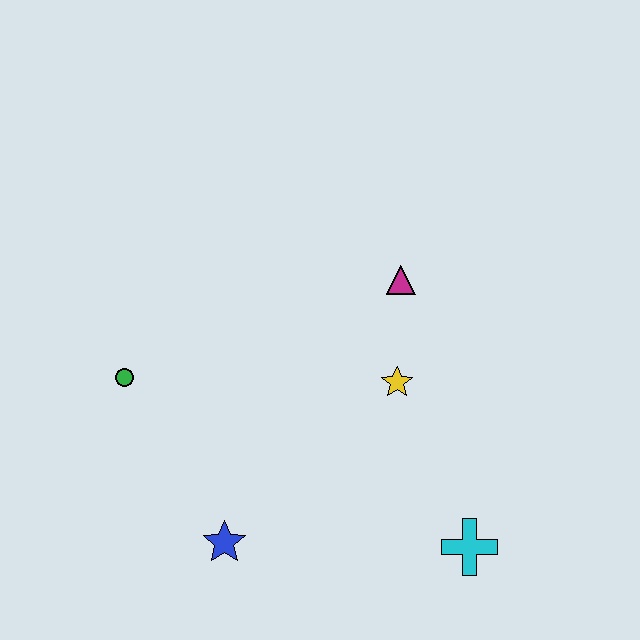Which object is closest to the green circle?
The blue star is closest to the green circle.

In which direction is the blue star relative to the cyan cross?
The blue star is to the left of the cyan cross.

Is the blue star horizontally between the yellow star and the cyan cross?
No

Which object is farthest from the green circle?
The cyan cross is farthest from the green circle.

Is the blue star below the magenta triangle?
Yes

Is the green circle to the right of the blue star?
No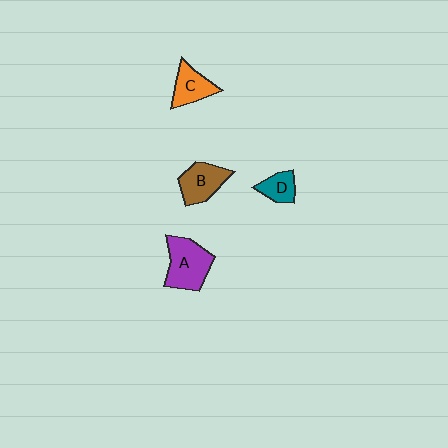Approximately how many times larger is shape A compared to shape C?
Approximately 1.6 times.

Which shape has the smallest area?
Shape D (teal).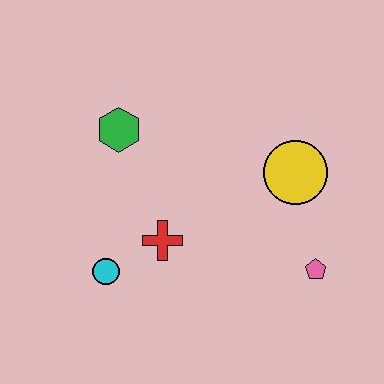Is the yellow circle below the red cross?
No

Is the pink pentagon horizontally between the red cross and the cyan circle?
No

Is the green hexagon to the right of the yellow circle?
No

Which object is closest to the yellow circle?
The pink pentagon is closest to the yellow circle.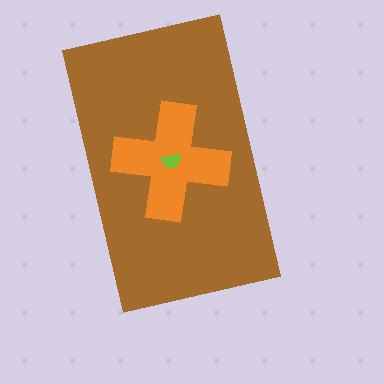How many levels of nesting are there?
3.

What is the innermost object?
The lime trapezoid.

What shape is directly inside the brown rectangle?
The orange cross.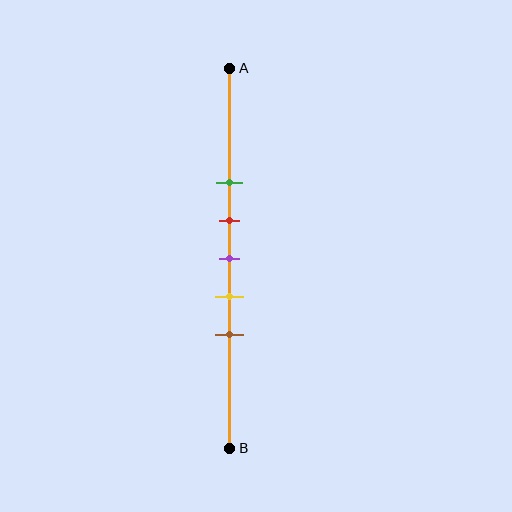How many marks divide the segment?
There are 5 marks dividing the segment.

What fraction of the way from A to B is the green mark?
The green mark is approximately 30% (0.3) of the way from A to B.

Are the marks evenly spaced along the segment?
Yes, the marks are approximately evenly spaced.